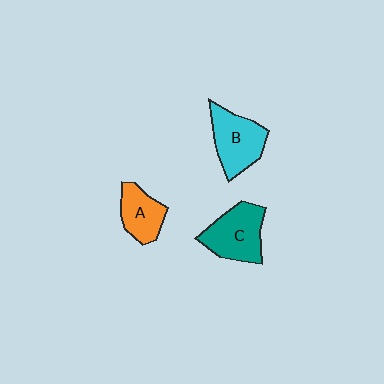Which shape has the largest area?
Shape C (teal).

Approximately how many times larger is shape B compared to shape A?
Approximately 1.4 times.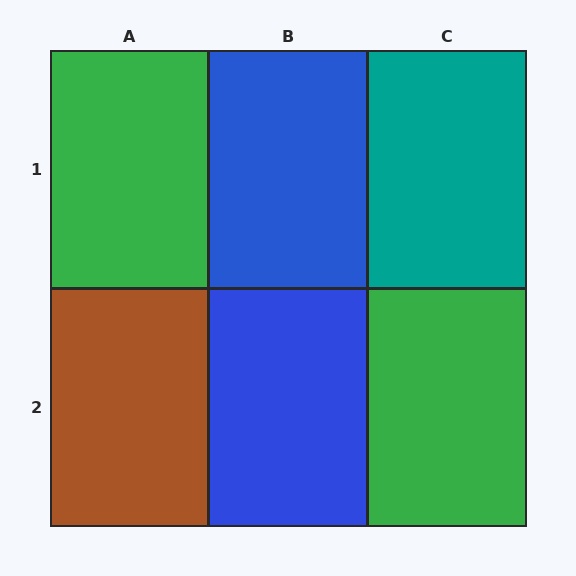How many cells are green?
2 cells are green.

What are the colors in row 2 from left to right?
Brown, blue, green.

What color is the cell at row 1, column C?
Teal.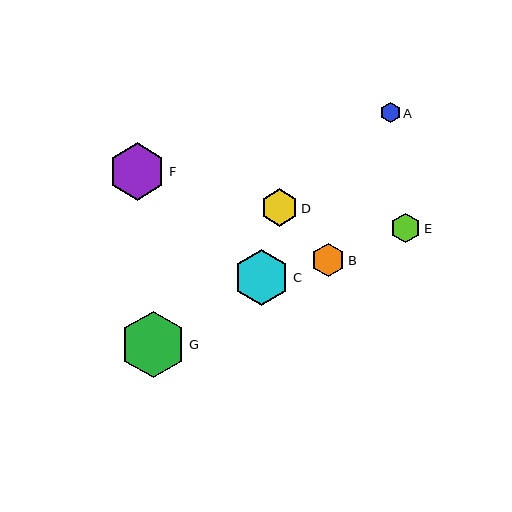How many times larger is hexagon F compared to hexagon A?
Hexagon F is approximately 2.8 times the size of hexagon A.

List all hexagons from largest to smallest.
From largest to smallest: G, F, C, D, B, E, A.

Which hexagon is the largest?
Hexagon G is the largest with a size of approximately 67 pixels.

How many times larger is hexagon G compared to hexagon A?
Hexagon G is approximately 3.2 times the size of hexagon A.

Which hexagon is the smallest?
Hexagon A is the smallest with a size of approximately 21 pixels.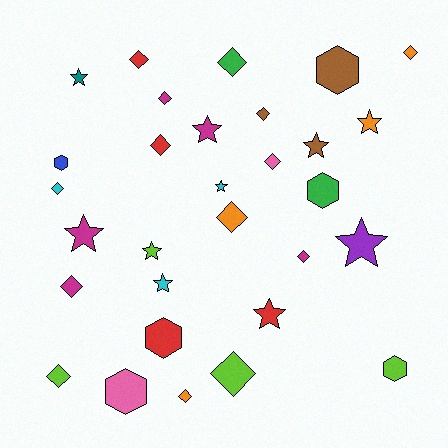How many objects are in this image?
There are 30 objects.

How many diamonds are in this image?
There are 14 diamonds.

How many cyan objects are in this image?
There are 3 cyan objects.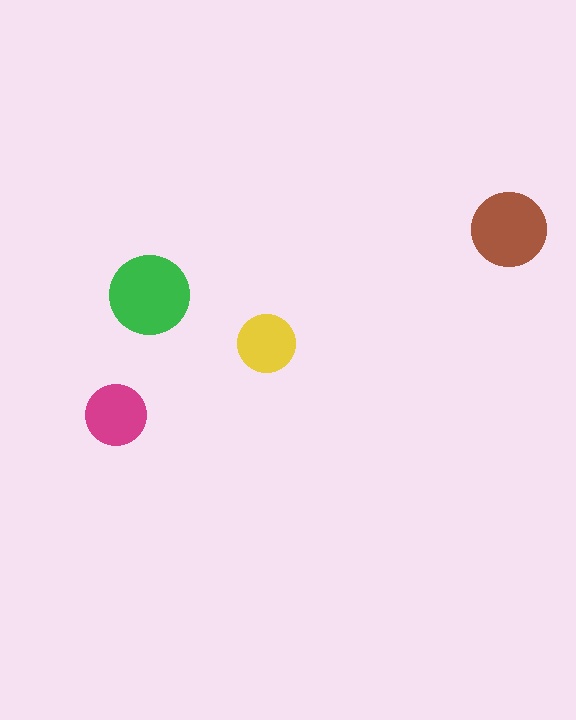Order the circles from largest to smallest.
the green one, the brown one, the magenta one, the yellow one.